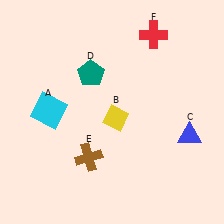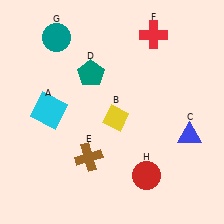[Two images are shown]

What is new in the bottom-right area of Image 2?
A red circle (H) was added in the bottom-right area of Image 2.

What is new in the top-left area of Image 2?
A teal circle (G) was added in the top-left area of Image 2.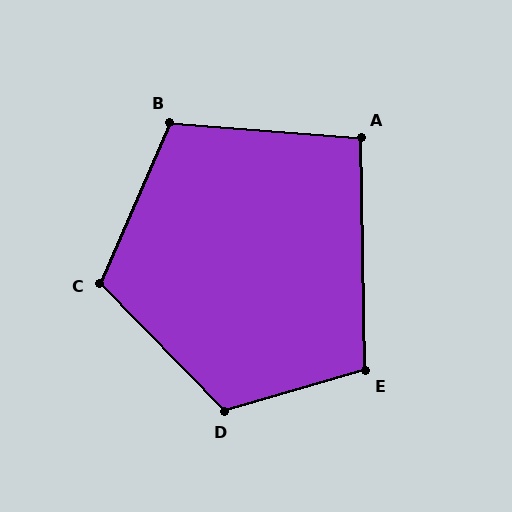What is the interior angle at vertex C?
Approximately 112 degrees (obtuse).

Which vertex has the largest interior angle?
D, at approximately 118 degrees.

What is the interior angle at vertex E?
Approximately 105 degrees (obtuse).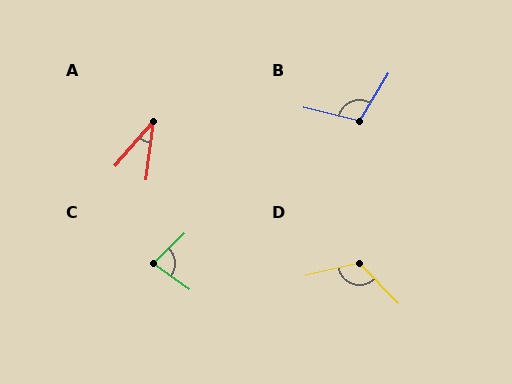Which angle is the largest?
D, at approximately 121 degrees.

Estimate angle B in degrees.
Approximately 107 degrees.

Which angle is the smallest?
A, at approximately 34 degrees.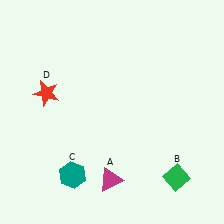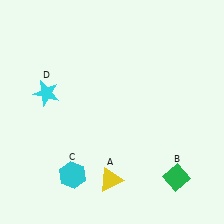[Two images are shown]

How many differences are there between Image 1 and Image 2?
There are 3 differences between the two images.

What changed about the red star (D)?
In Image 1, D is red. In Image 2, it changed to cyan.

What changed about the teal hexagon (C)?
In Image 1, C is teal. In Image 2, it changed to cyan.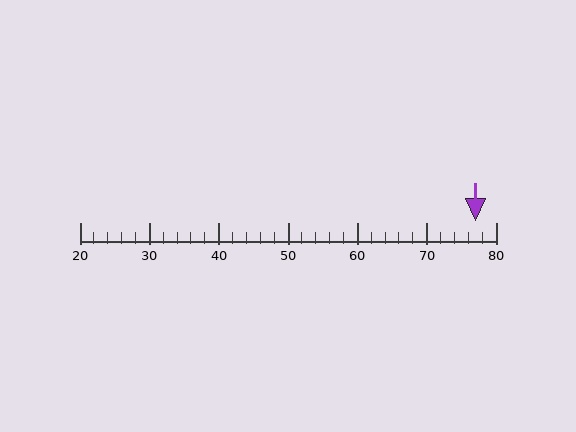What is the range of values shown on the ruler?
The ruler shows values from 20 to 80.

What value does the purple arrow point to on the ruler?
The purple arrow points to approximately 77.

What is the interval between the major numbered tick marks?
The major tick marks are spaced 10 units apart.